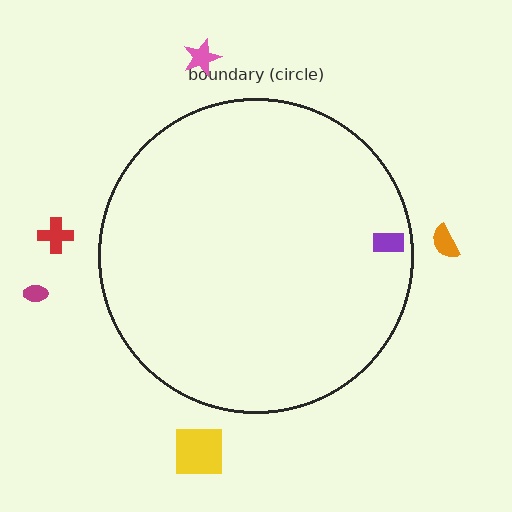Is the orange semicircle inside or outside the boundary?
Outside.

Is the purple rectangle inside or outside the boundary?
Inside.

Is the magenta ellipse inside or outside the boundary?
Outside.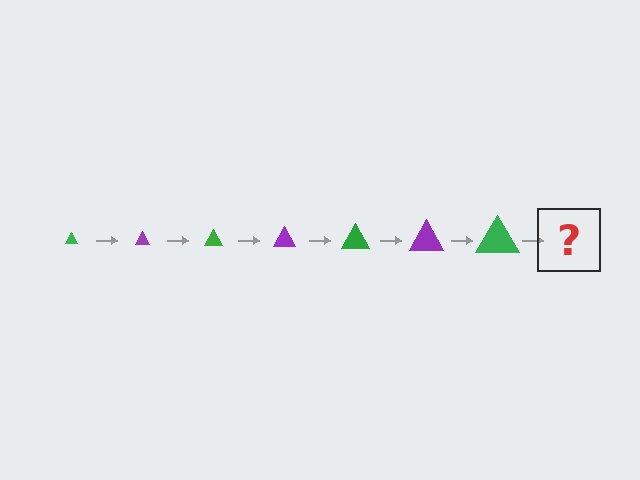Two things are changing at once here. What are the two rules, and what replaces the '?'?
The two rules are that the triangle grows larger each step and the color cycles through green and purple. The '?' should be a purple triangle, larger than the previous one.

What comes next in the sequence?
The next element should be a purple triangle, larger than the previous one.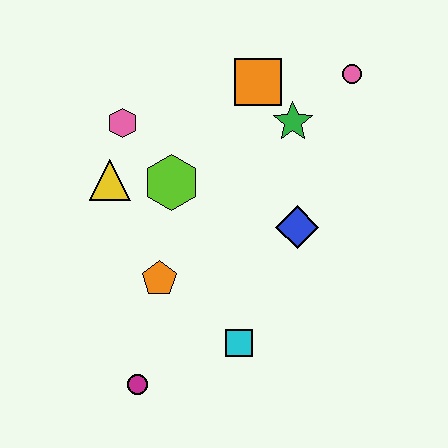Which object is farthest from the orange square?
The magenta circle is farthest from the orange square.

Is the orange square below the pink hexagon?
No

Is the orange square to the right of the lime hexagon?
Yes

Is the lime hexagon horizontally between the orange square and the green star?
No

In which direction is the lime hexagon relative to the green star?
The lime hexagon is to the left of the green star.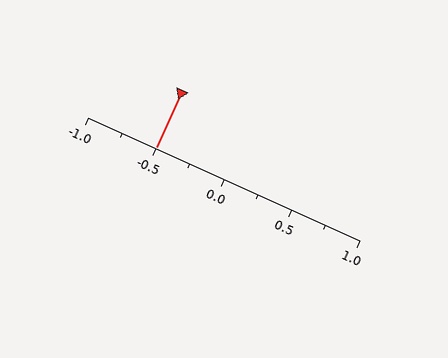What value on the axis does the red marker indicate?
The marker indicates approximately -0.5.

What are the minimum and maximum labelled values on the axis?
The axis runs from -1.0 to 1.0.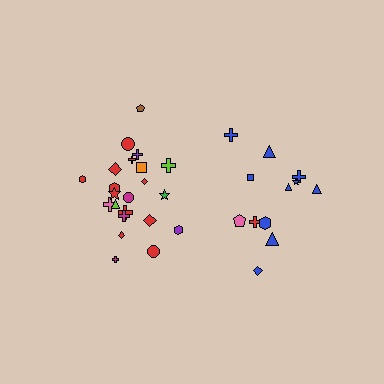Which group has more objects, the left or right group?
The left group.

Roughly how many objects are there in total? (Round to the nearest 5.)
Roughly 35 objects in total.